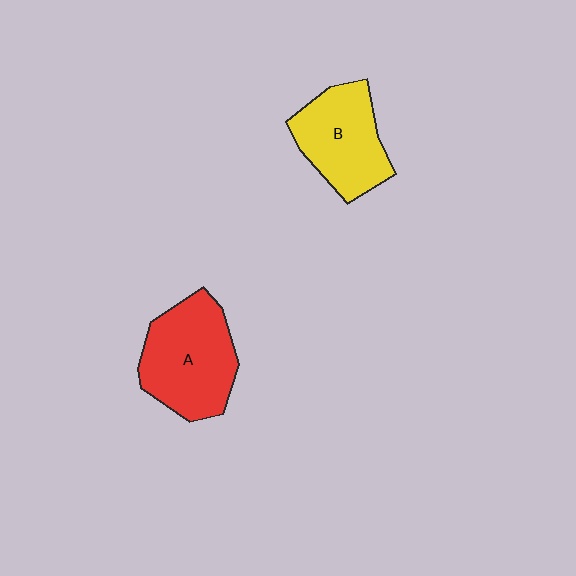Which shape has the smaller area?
Shape B (yellow).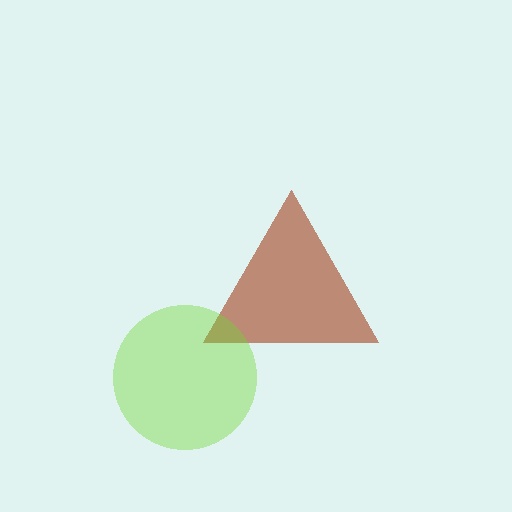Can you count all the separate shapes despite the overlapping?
Yes, there are 2 separate shapes.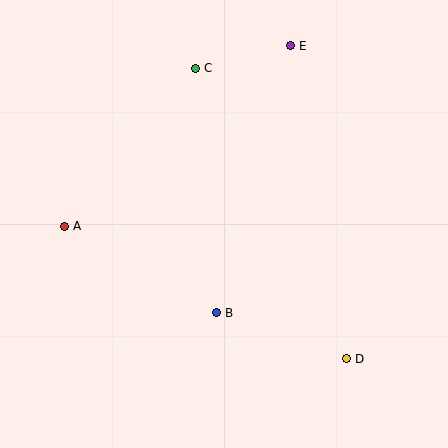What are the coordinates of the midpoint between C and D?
The midpoint between C and D is at (271, 213).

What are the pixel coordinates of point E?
Point E is at (290, 46).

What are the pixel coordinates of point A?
Point A is at (64, 226).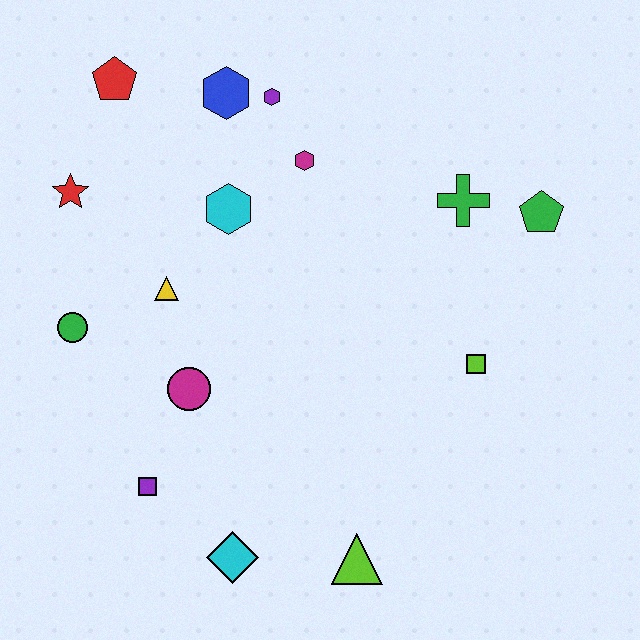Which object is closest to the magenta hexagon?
The purple hexagon is closest to the magenta hexagon.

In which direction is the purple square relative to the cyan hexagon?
The purple square is below the cyan hexagon.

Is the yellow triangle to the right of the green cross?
No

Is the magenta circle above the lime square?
No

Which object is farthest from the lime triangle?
The red pentagon is farthest from the lime triangle.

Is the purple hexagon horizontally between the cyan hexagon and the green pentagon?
Yes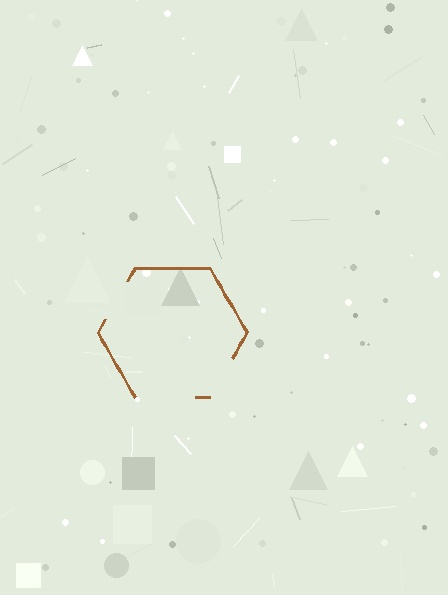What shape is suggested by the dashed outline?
The dashed outline suggests a hexagon.